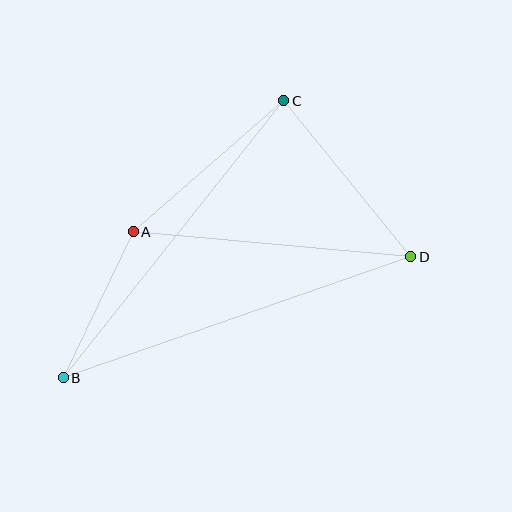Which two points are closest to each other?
Points A and B are closest to each other.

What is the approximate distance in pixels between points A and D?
The distance between A and D is approximately 279 pixels.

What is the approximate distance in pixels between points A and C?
The distance between A and C is approximately 199 pixels.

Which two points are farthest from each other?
Points B and D are farthest from each other.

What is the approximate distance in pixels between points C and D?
The distance between C and D is approximately 202 pixels.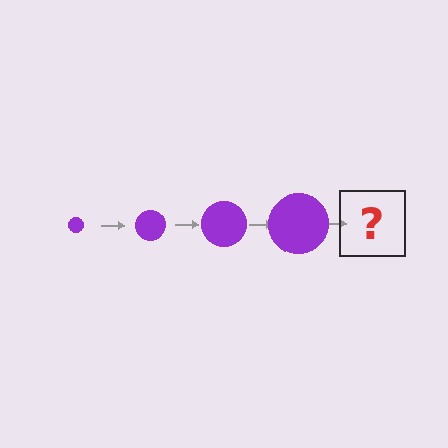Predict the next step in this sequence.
The next step is a purple circle, larger than the previous one.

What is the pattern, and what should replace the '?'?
The pattern is that the circle gets progressively larger each step. The '?' should be a purple circle, larger than the previous one.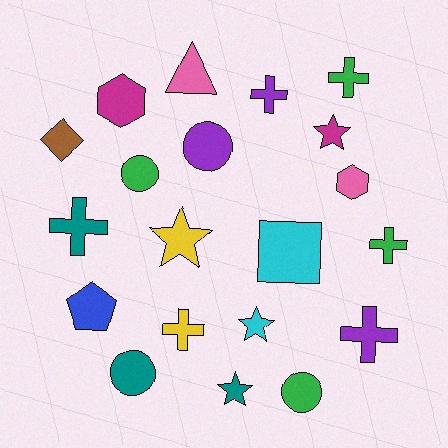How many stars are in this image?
There are 4 stars.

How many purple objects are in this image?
There are 3 purple objects.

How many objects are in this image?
There are 20 objects.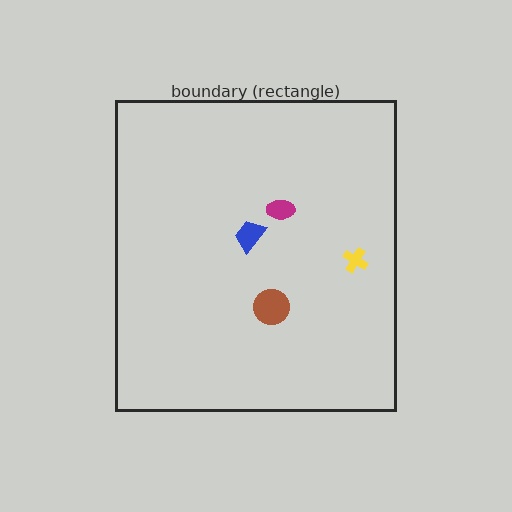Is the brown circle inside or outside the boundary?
Inside.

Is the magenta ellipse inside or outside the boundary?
Inside.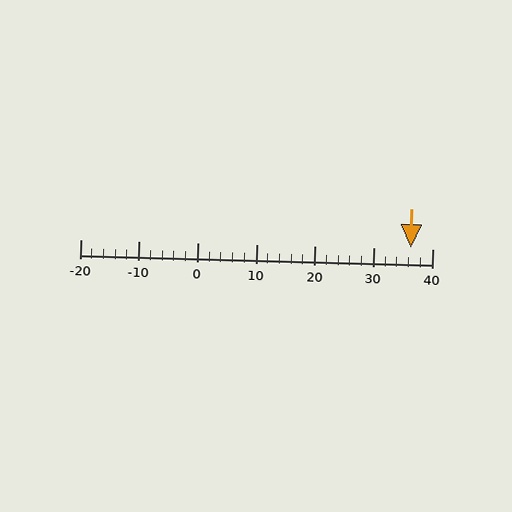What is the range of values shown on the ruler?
The ruler shows values from -20 to 40.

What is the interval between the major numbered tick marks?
The major tick marks are spaced 10 units apart.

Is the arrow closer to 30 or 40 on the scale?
The arrow is closer to 40.